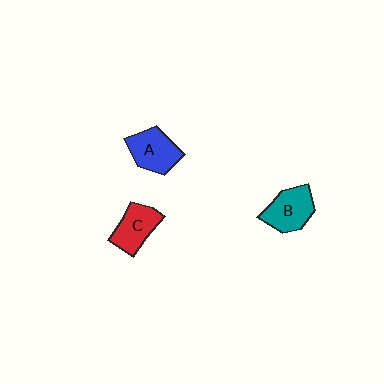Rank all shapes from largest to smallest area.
From largest to smallest: B (teal), A (blue), C (red).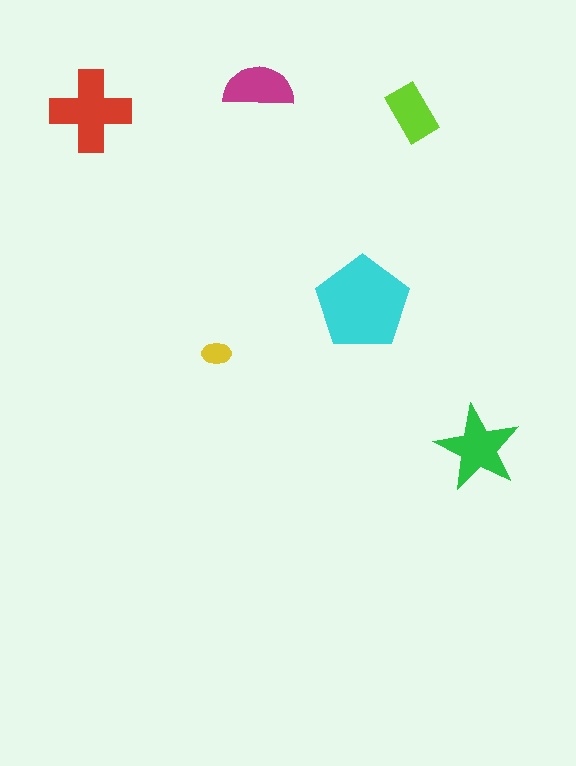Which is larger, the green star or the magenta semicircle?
The green star.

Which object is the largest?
The cyan pentagon.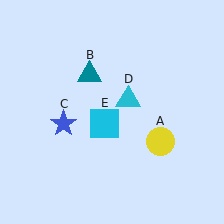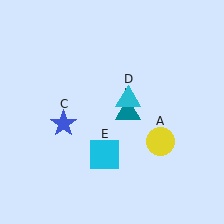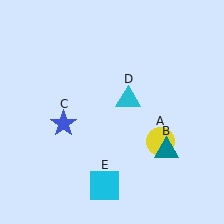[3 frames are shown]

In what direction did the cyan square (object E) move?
The cyan square (object E) moved down.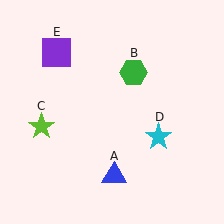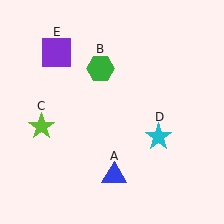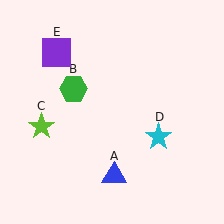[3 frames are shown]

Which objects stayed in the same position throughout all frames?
Blue triangle (object A) and lime star (object C) and cyan star (object D) and purple square (object E) remained stationary.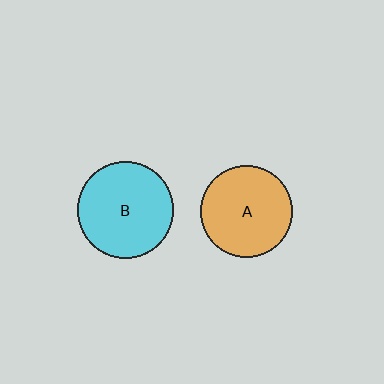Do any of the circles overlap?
No, none of the circles overlap.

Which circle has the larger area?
Circle B (cyan).